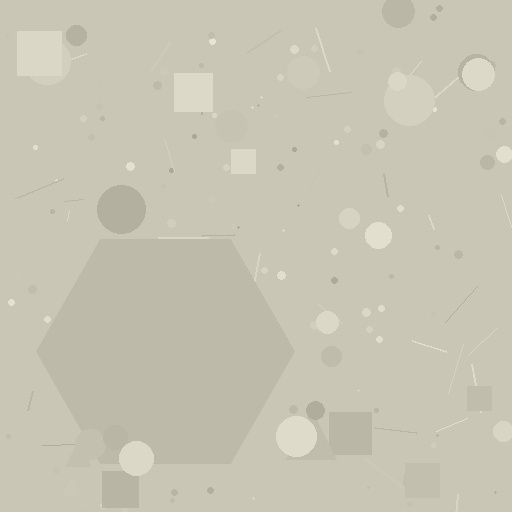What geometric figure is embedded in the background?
A hexagon is embedded in the background.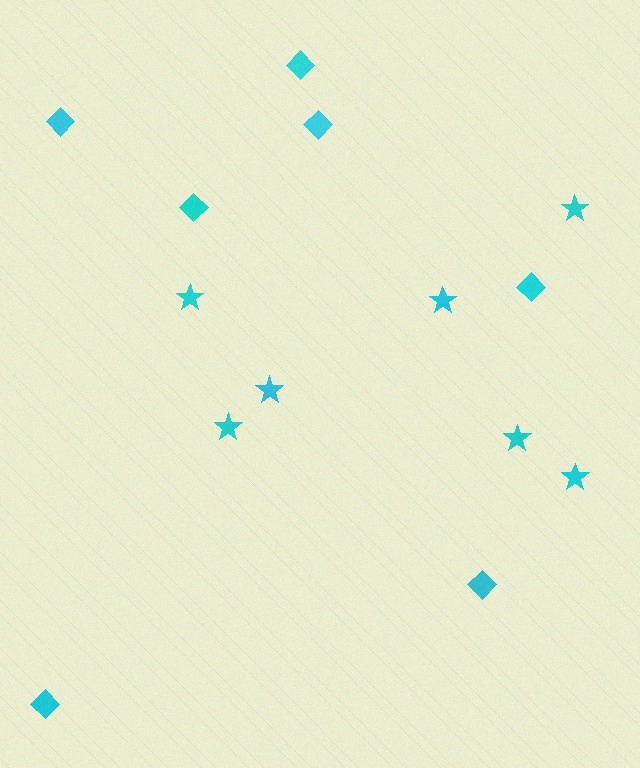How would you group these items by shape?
There are 2 groups: one group of diamonds (7) and one group of stars (7).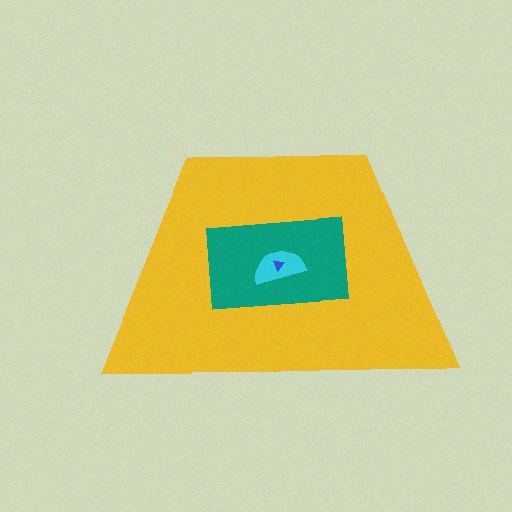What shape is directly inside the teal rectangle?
The cyan semicircle.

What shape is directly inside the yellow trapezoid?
The teal rectangle.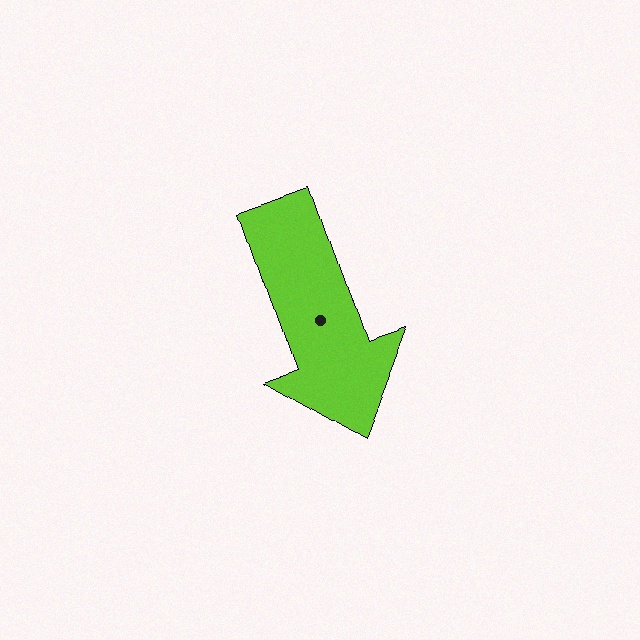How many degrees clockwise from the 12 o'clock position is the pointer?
Approximately 161 degrees.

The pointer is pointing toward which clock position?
Roughly 5 o'clock.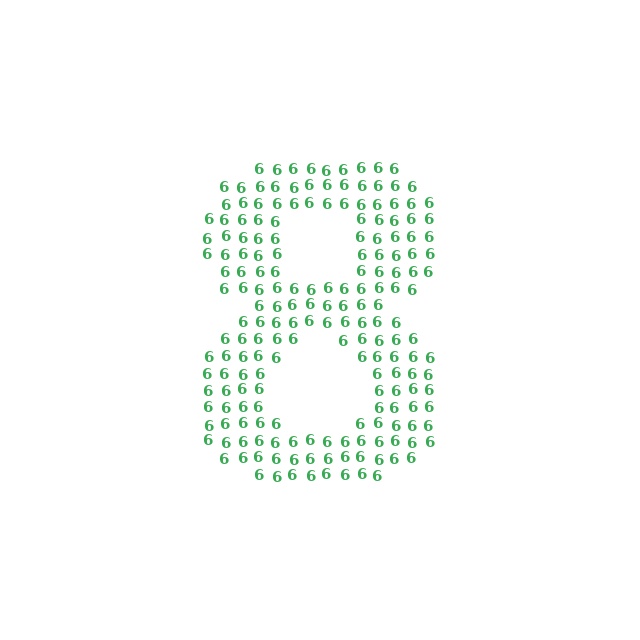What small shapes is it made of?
It is made of small digit 6's.